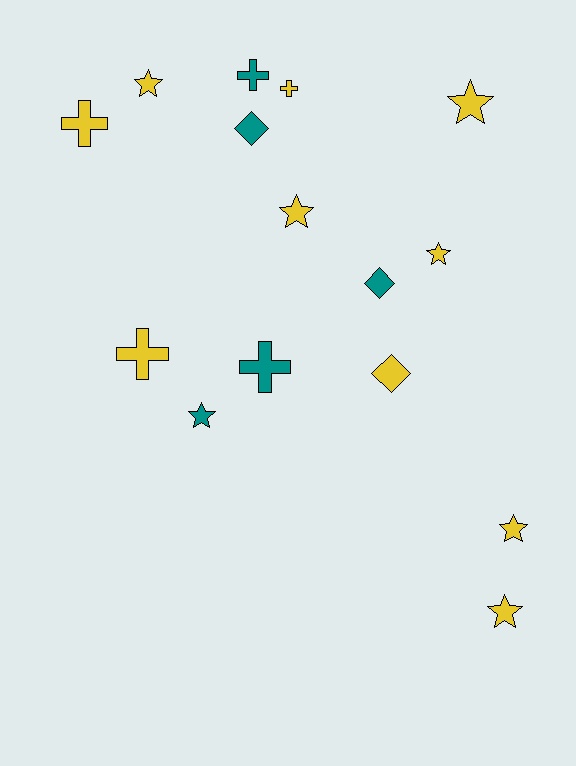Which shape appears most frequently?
Star, with 7 objects.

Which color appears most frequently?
Yellow, with 10 objects.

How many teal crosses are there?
There are 2 teal crosses.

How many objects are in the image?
There are 15 objects.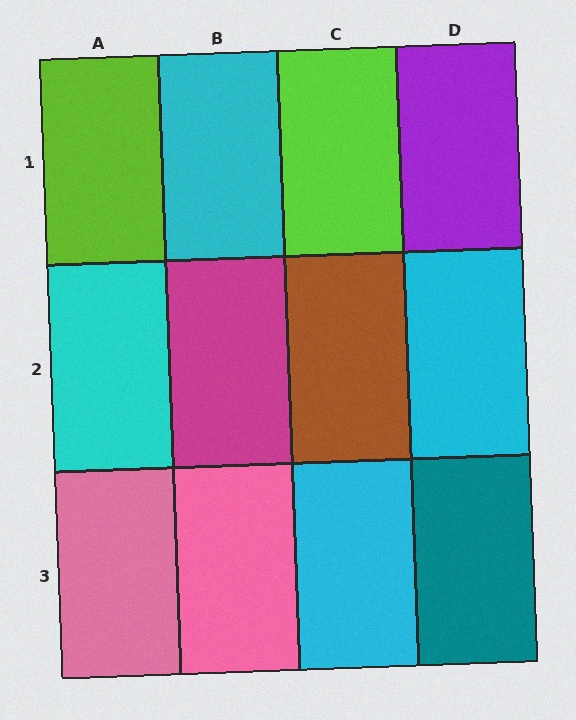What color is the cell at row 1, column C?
Lime.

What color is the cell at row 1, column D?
Purple.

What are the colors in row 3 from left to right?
Pink, pink, cyan, teal.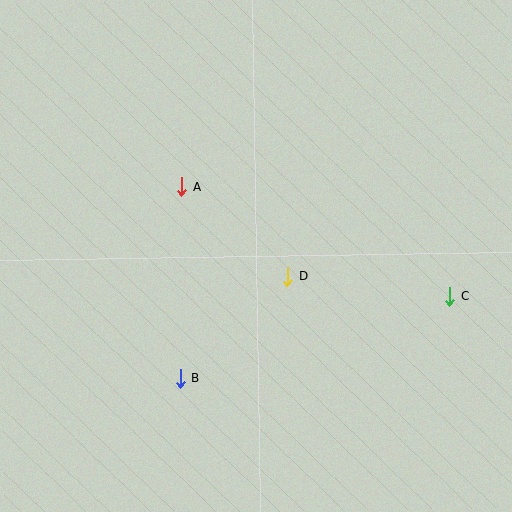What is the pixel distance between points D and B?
The distance between D and B is 148 pixels.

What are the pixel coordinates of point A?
Point A is at (182, 187).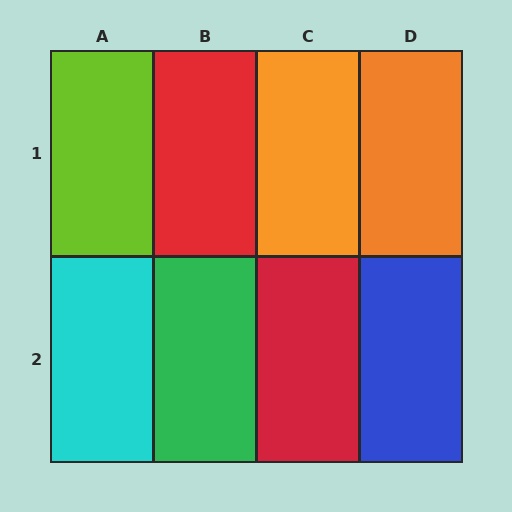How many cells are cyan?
1 cell is cyan.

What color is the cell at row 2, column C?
Red.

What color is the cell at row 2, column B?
Green.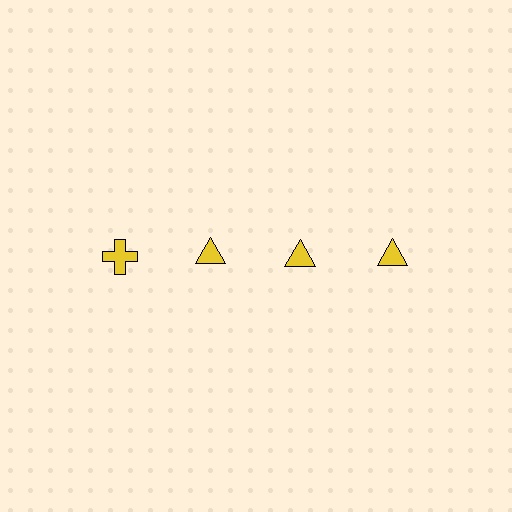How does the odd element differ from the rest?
It has a different shape: cross instead of triangle.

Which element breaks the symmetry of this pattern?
The yellow cross in the top row, leftmost column breaks the symmetry. All other shapes are yellow triangles.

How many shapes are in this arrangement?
There are 4 shapes arranged in a grid pattern.